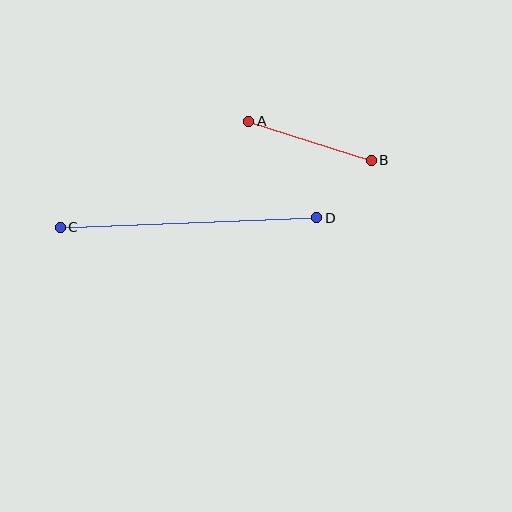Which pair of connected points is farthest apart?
Points C and D are farthest apart.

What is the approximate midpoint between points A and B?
The midpoint is at approximately (310, 141) pixels.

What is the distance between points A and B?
The distance is approximately 129 pixels.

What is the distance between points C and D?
The distance is approximately 257 pixels.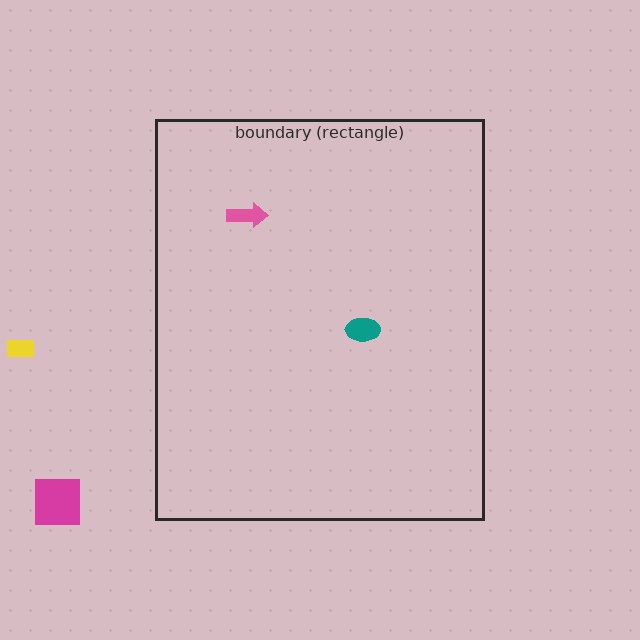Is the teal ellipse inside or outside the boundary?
Inside.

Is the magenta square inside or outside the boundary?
Outside.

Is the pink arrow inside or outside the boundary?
Inside.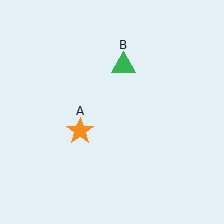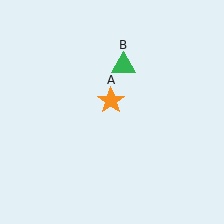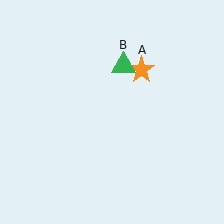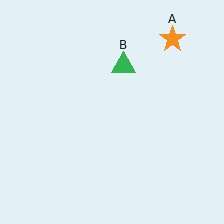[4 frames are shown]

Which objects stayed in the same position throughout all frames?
Green triangle (object B) remained stationary.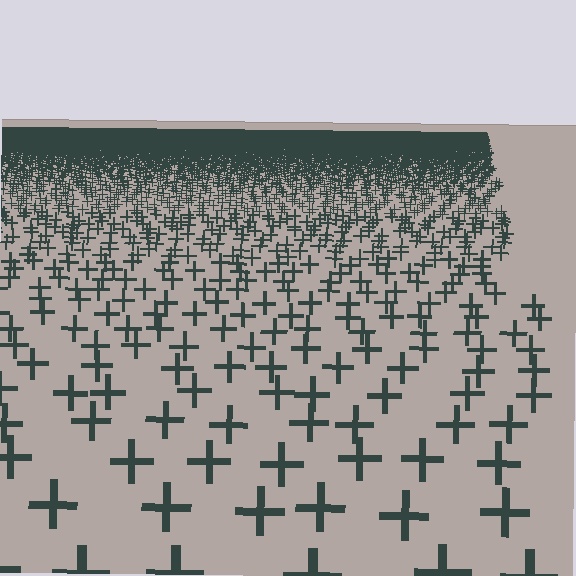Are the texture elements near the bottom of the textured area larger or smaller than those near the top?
Larger. Near the bottom, elements are closer to the viewer and appear at a bigger on-screen size.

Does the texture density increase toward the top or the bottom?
Density increases toward the top.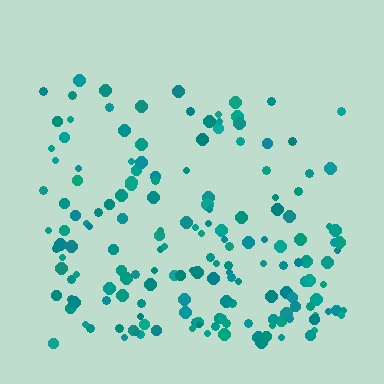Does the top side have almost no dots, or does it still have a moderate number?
Still a moderate number, just noticeably fewer than the bottom.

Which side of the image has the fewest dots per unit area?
The top.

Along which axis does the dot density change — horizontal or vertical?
Vertical.